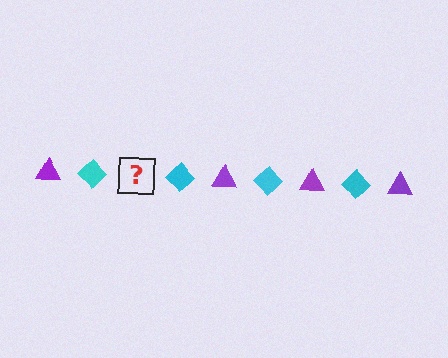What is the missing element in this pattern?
The missing element is a purple triangle.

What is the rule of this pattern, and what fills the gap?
The rule is that the pattern alternates between purple triangle and cyan diamond. The gap should be filled with a purple triangle.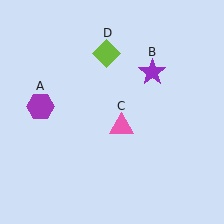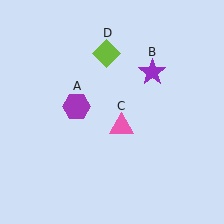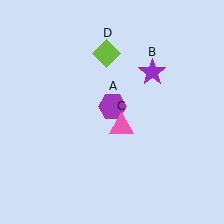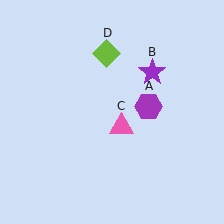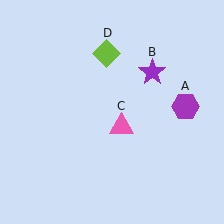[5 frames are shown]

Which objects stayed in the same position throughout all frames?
Purple star (object B) and pink triangle (object C) and lime diamond (object D) remained stationary.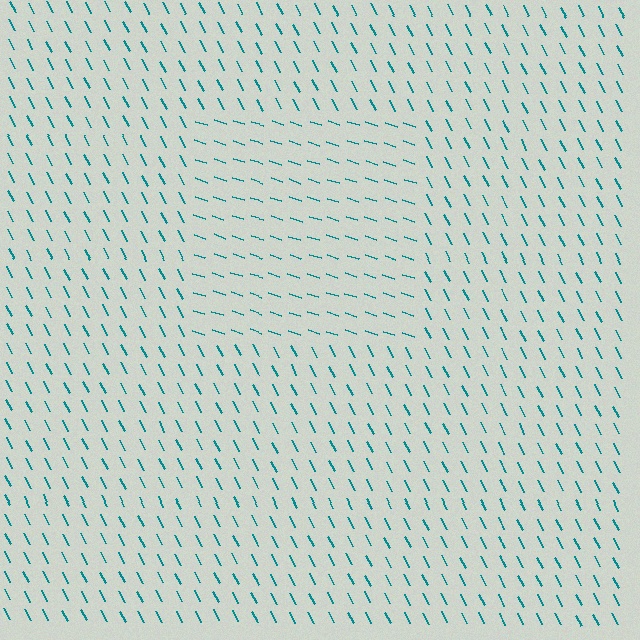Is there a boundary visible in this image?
Yes, there is a texture boundary formed by a change in line orientation.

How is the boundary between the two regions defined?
The boundary is defined purely by a change in line orientation (approximately 45 degrees difference). All lines are the same color and thickness.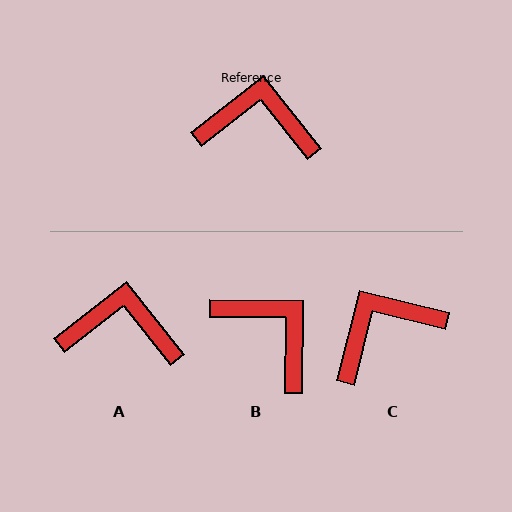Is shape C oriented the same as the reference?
No, it is off by about 38 degrees.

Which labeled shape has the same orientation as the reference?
A.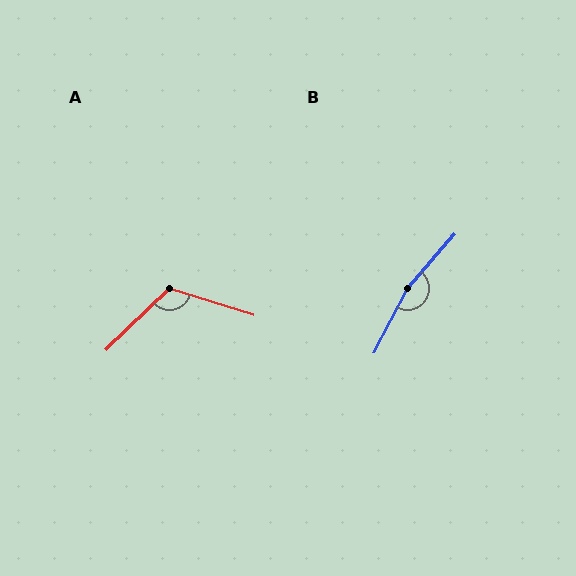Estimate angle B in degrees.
Approximately 167 degrees.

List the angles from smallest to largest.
A (119°), B (167°).